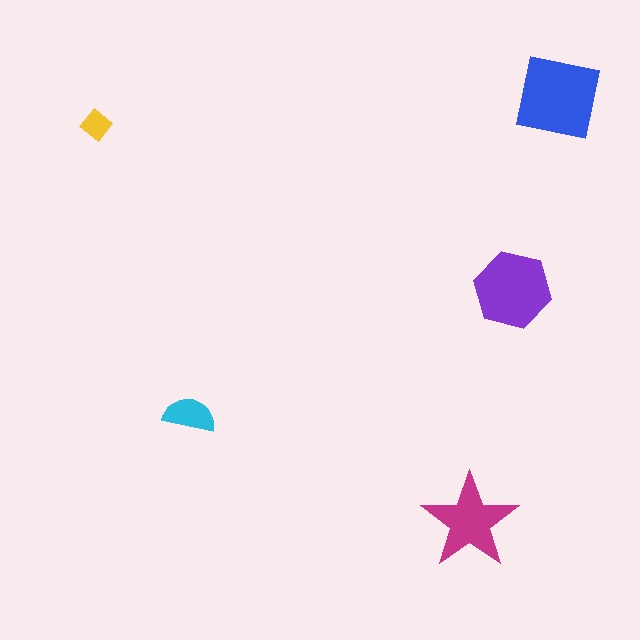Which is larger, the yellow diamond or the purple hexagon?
The purple hexagon.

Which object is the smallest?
The yellow diamond.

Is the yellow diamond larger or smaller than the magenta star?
Smaller.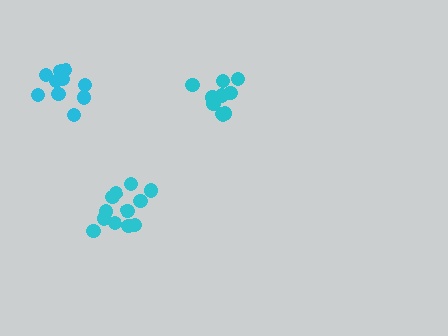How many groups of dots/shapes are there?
There are 3 groups.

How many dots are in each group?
Group 1: 10 dots, Group 2: 12 dots, Group 3: 10 dots (32 total).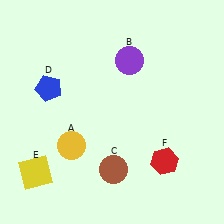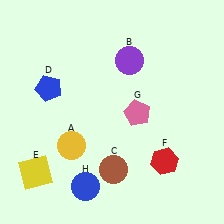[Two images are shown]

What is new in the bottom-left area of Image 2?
A blue circle (H) was added in the bottom-left area of Image 2.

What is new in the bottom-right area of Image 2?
A pink pentagon (G) was added in the bottom-right area of Image 2.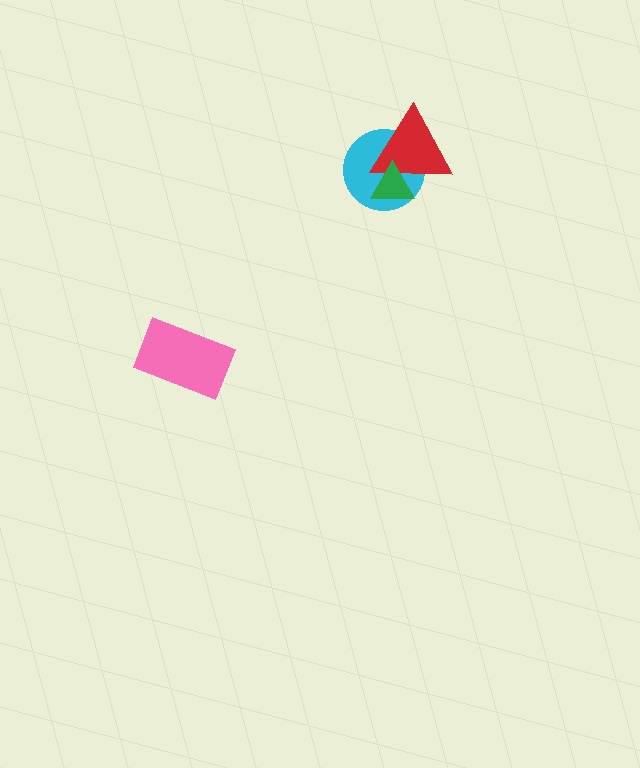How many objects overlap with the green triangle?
2 objects overlap with the green triangle.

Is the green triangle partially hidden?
No, no other shape covers it.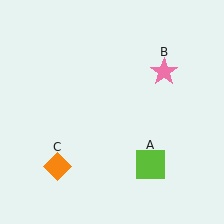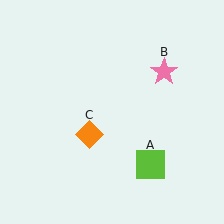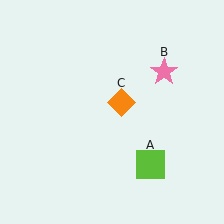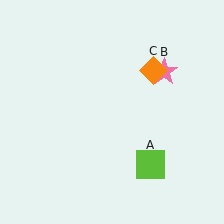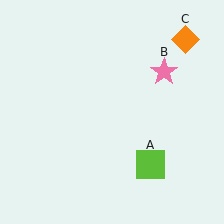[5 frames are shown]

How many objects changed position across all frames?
1 object changed position: orange diamond (object C).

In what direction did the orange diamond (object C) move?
The orange diamond (object C) moved up and to the right.